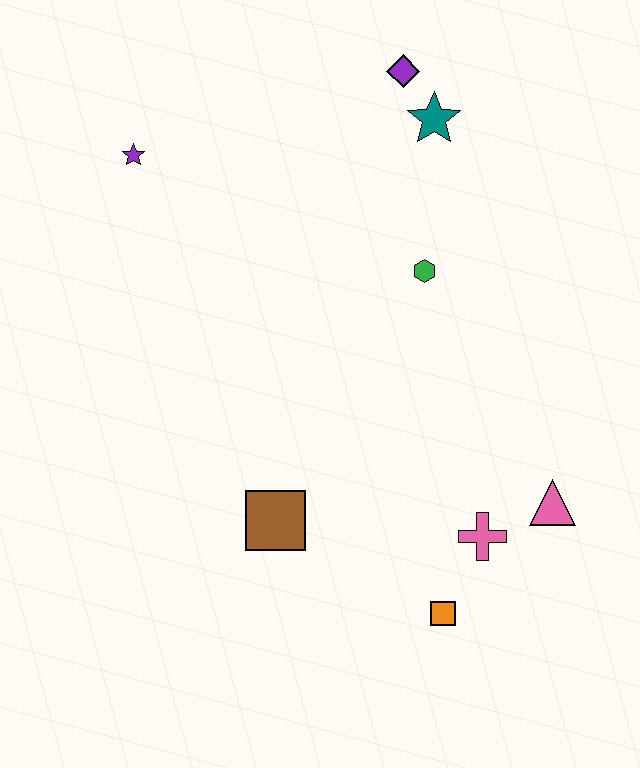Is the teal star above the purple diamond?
No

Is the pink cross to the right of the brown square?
Yes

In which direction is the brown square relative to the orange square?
The brown square is to the left of the orange square.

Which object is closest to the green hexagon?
The teal star is closest to the green hexagon.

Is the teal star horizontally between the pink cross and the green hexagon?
Yes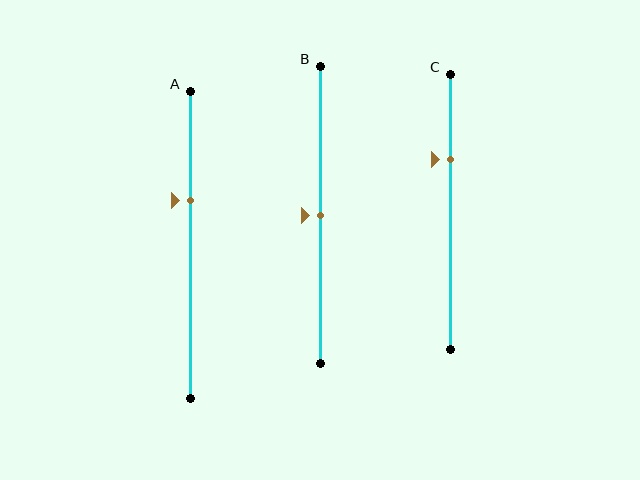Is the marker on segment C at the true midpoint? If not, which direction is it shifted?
No, the marker on segment C is shifted upward by about 19% of the segment length.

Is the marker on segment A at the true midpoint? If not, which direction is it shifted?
No, the marker on segment A is shifted upward by about 15% of the segment length.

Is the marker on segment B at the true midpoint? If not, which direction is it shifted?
Yes, the marker on segment B is at the true midpoint.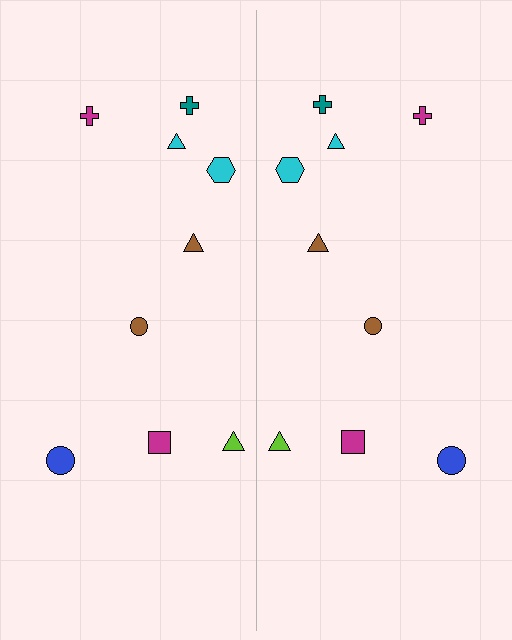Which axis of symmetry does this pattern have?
The pattern has a vertical axis of symmetry running through the center of the image.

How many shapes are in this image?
There are 18 shapes in this image.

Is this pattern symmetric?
Yes, this pattern has bilateral (reflection) symmetry.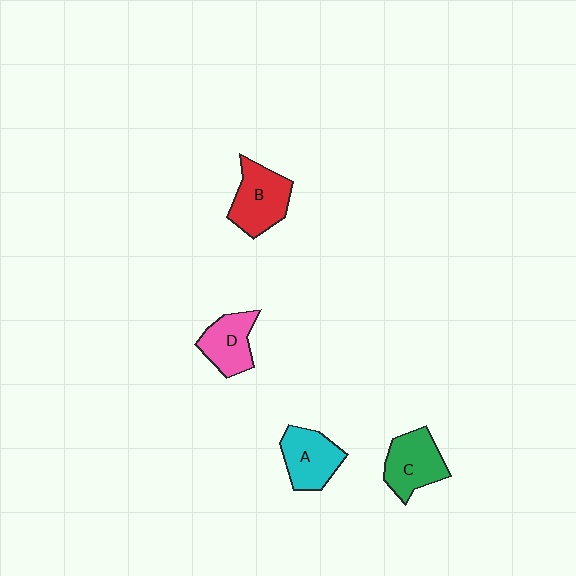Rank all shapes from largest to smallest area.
From largest to smallest: B (red), C (green), A (cyan), D (pink).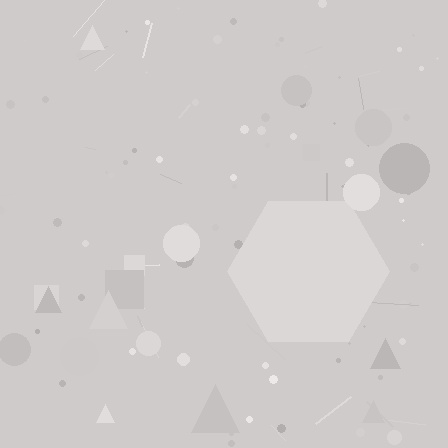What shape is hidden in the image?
A hexagon is hidden in the image.